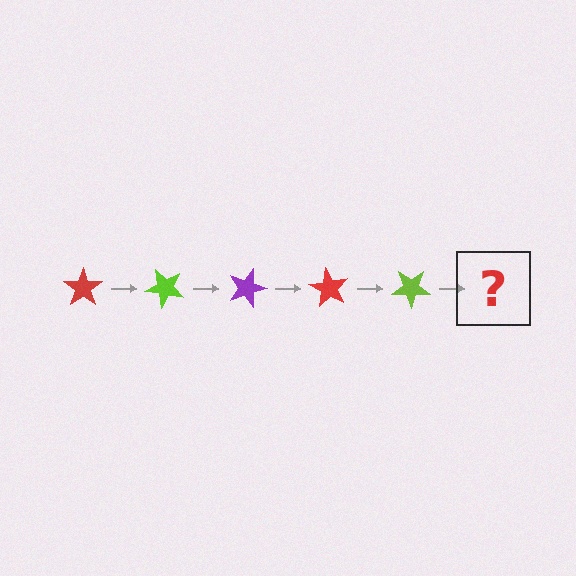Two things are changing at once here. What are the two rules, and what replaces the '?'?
The two rules are that it rotates 45 degrees each step and the color cycles through red, lime, and purple. The '?' should be a purple star, rotated 225 degrees from the start.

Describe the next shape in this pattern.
It should be a purple star, rotated 225 degrees from the start.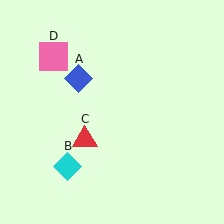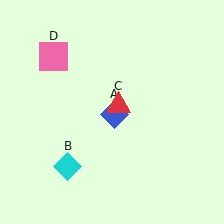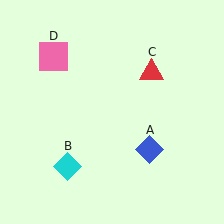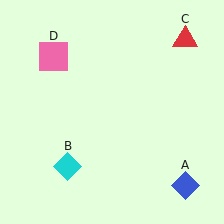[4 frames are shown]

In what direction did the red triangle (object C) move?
The red triangle (object C) moved up and to the right.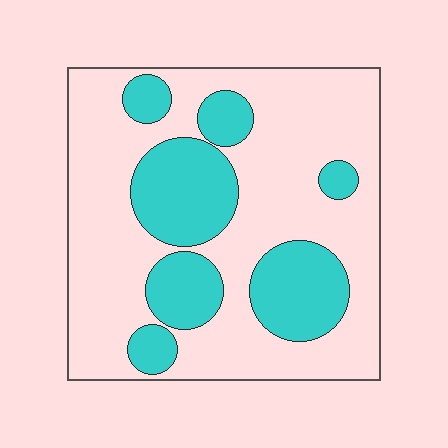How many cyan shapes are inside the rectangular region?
7.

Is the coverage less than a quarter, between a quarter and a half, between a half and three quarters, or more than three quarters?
Between a quarter and a half.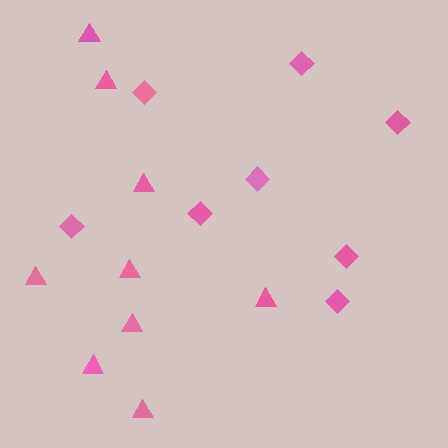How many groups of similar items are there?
There are 2 groups: one group of diamonds (8) and one group of triangles (9).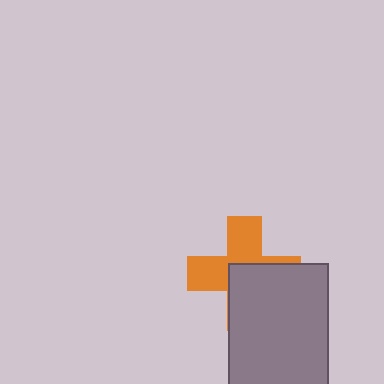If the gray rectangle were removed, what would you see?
You would see the complete orange cross.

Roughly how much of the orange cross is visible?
About half of it is visible (roughly 50%).